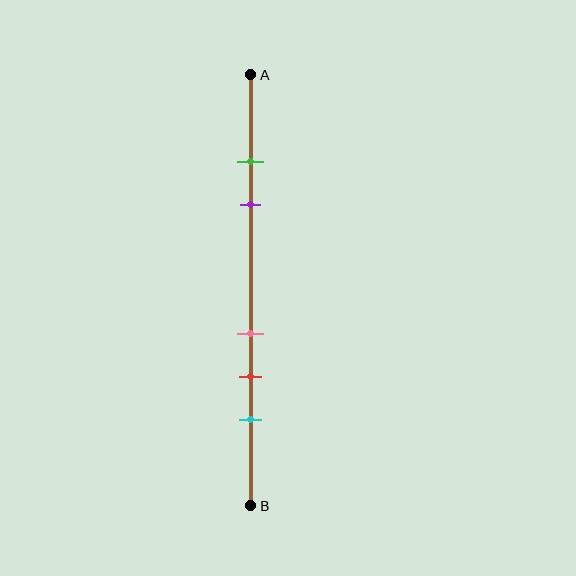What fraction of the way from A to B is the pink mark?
The pink mark is approximately 60% (0.6) of the way from A to B.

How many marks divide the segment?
There are 5 marks dividing the segment.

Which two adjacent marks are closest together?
The green and purple marks are the closest adjacent pair.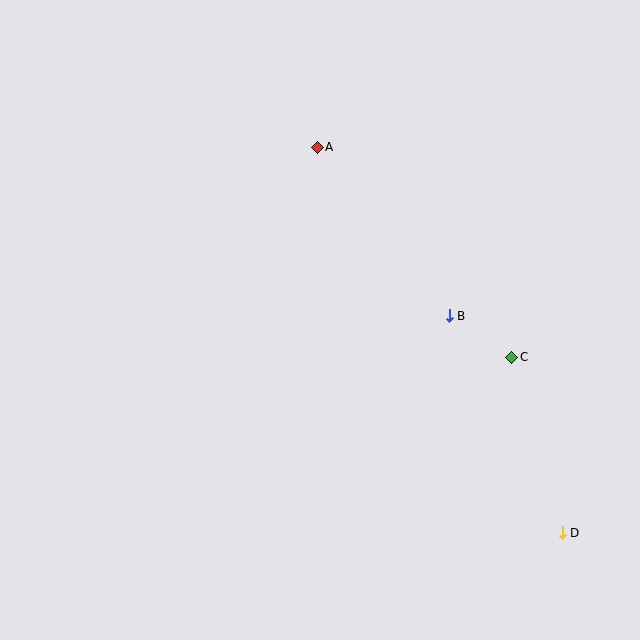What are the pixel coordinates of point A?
Point A is at (317, 147).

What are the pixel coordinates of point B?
Point B is at (449, 316).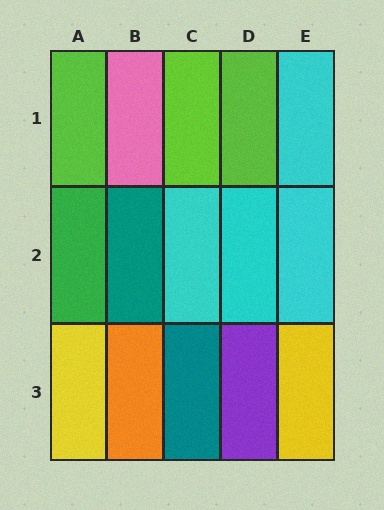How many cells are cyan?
4 cells are cyan.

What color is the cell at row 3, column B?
Orange.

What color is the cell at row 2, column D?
Cyan.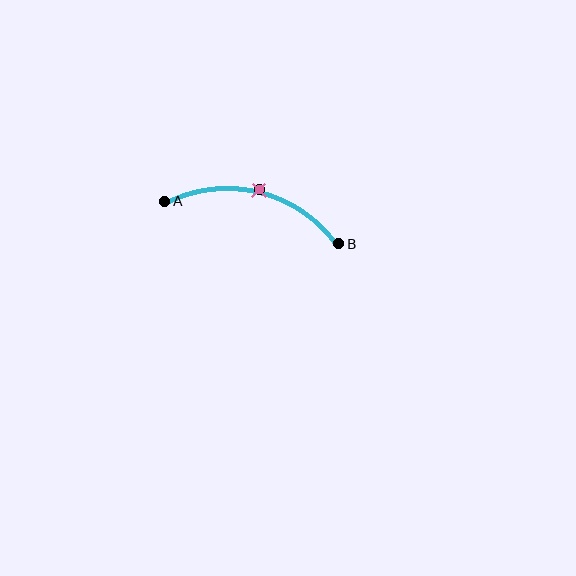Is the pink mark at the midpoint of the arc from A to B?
Yes. The pink mark lies on the arc at equal arc-length from both A and B — it is the arc midpoint.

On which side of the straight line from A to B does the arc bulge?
The arc bulges above the straight line connecting A and B.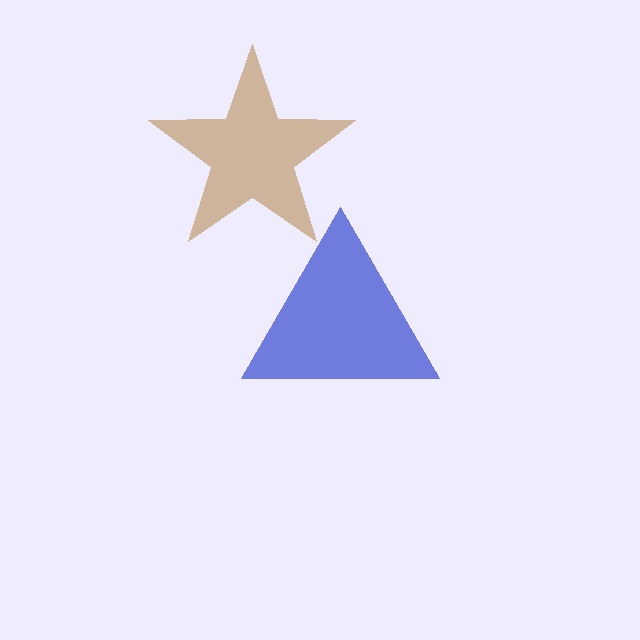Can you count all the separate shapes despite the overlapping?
Yes, there are 2 separate shapes.